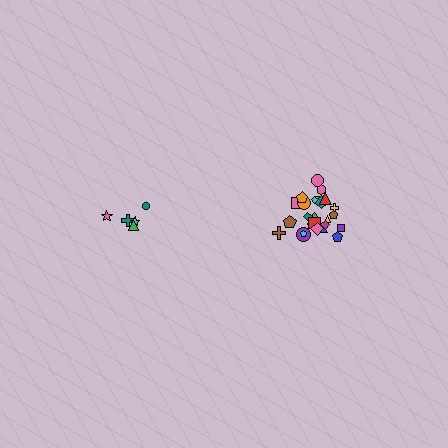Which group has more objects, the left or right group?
The right group.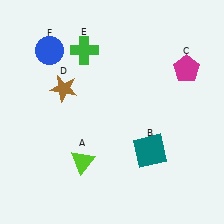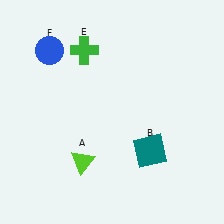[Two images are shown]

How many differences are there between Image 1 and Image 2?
There are 2 differences between the two images.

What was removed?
The magenta pentagon (C), the brown star (D) were removed in Image 2.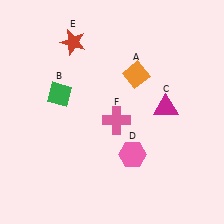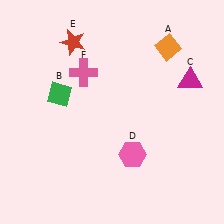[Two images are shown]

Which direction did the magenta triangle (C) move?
The magenta triangle (C) moved up.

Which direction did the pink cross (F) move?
The pink cross (F) moved up.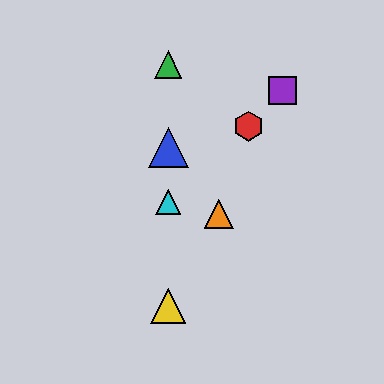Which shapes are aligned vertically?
The blue triangle, the green triangle, the yellow triangle, the cyan triangle are aligned vertically.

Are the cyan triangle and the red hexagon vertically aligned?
No, the cyan triangle is at x≈168 and the red hexagon is at x≈248.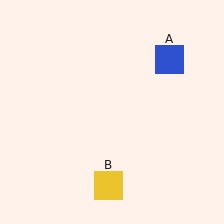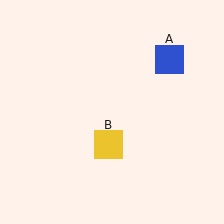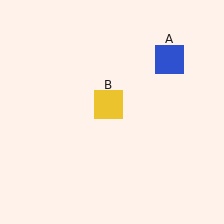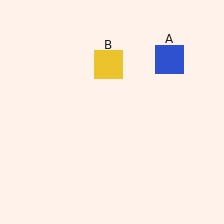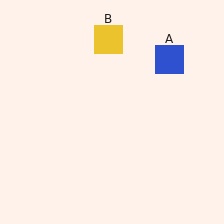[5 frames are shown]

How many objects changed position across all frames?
1 object changed position: yellow square (object B).